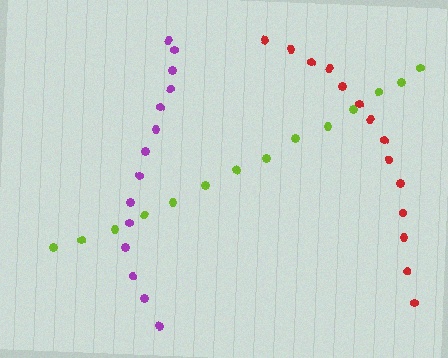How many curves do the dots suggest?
There are 3 distinct paths.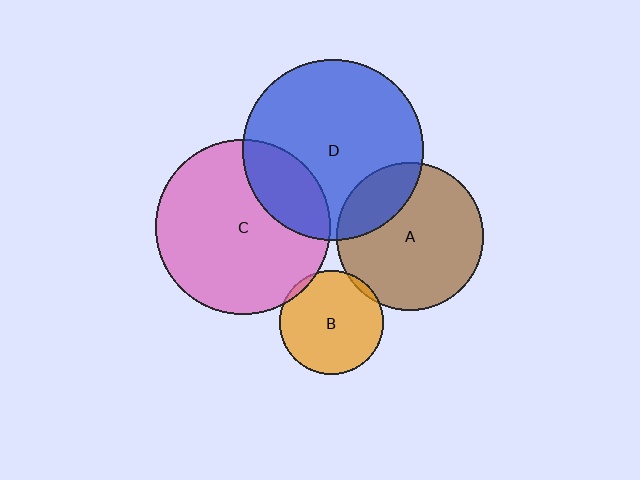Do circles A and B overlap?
Yes.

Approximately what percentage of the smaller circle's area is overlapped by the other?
Approximately 5%.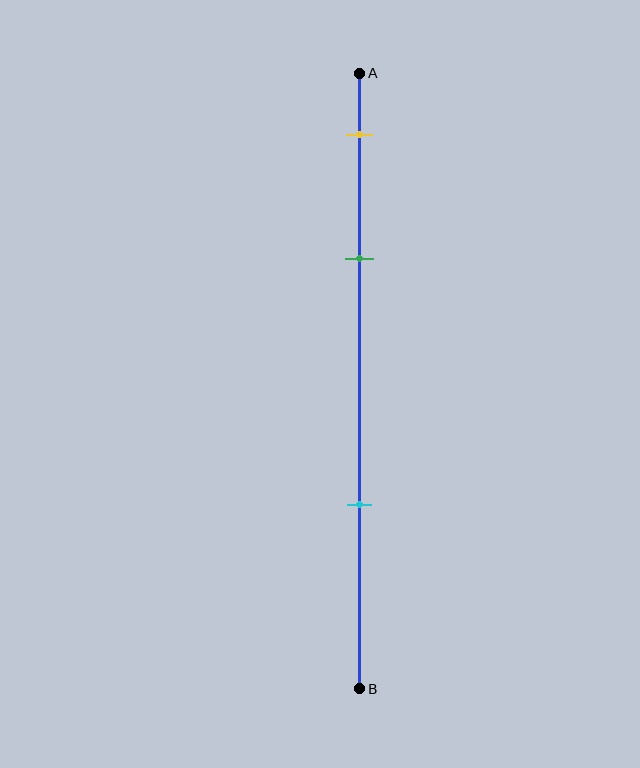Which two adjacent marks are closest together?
The yellow and green marks are the closest adjacent pair.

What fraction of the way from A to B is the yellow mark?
The yellow mark is approximately 10% (0.1) of the way from A to B.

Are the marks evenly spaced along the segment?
No, the marks are not evenly spaced.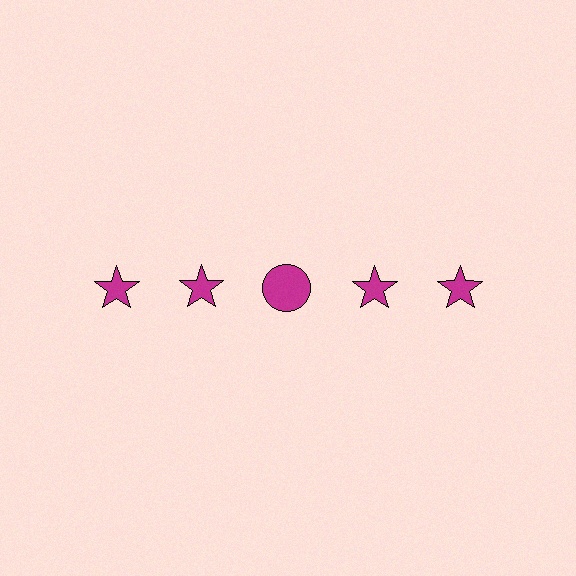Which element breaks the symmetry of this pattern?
The magenta circle in the top row, center column breaks the symmetry. All other shapes are magenta stars.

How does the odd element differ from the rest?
It has a different shape: circle instead of star.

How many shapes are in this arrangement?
There are 5 shapes arranged in a grid pattern.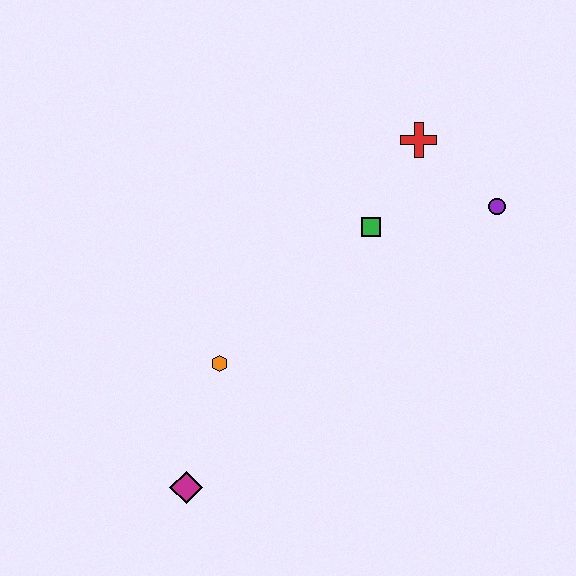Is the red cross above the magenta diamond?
Yes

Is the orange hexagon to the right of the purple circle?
No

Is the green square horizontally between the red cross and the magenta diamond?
Yes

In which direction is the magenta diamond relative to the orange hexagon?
The magenta diamond is below the orange hexagon.